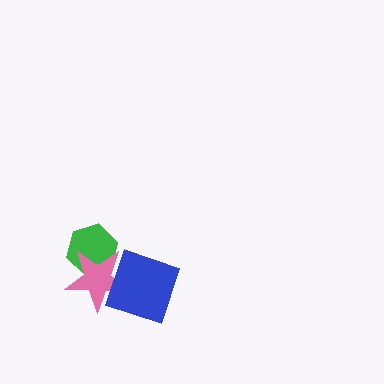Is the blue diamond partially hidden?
No, no other shape covers it.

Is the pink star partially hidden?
Yes, it is partially covered by another shape.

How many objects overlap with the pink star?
2 objects overlap with the pink star.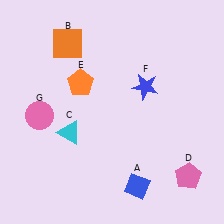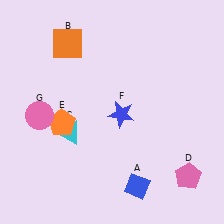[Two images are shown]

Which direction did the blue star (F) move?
The blue star (F) moved down.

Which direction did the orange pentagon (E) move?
The orange pentagon (E) moved down.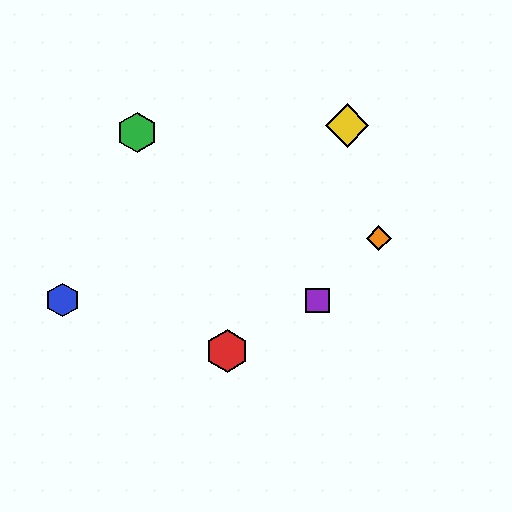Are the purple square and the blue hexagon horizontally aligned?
Yes, both are at y≈300.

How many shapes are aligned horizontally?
2 shapes (the blue hexagon, the purple square) are aligned horizontally.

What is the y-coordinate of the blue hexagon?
The blue hexagon is at y≈300.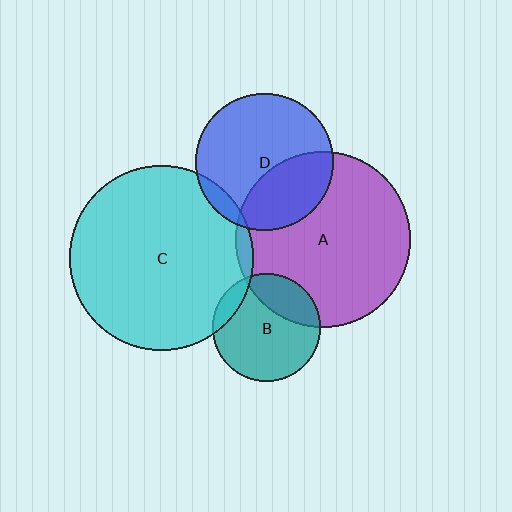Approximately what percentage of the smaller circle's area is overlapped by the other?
Approximately 5%.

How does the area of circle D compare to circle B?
Approximately 1.6 times.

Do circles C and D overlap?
Yes.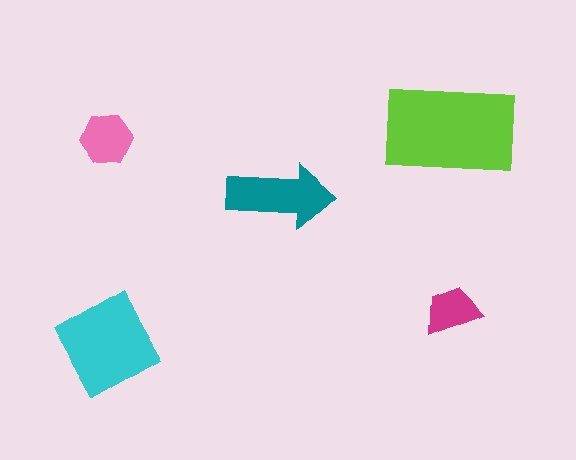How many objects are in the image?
There are 5 objects in the image.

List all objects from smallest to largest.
The magenta trapezoid, the pink hexagon, the teal arrow, the cyan diamond, the lime rectangle.